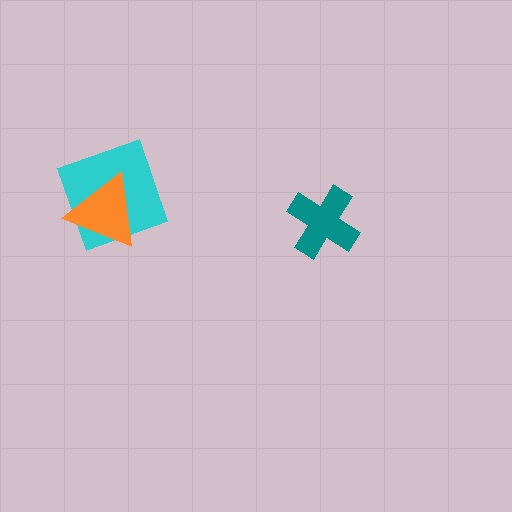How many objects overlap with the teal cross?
0 objects overlap with the teal cross.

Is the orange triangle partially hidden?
No, no other shape covers it.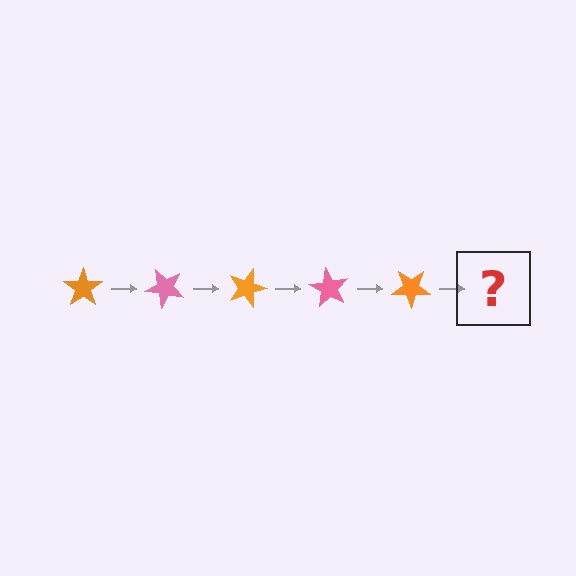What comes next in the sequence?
The next element should be a pink star, rotated 225 degrees from the start.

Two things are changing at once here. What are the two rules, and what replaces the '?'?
The two rules are that it rotates 45 degrees each step and the color cycles through orange and pink. The '?' should be a pink star, rotated 225 degrees from the start.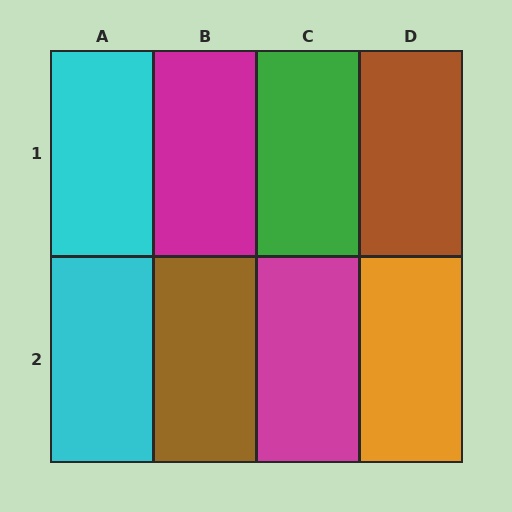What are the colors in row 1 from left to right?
Cyan, magenta, green, brown.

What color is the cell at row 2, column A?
Cyan.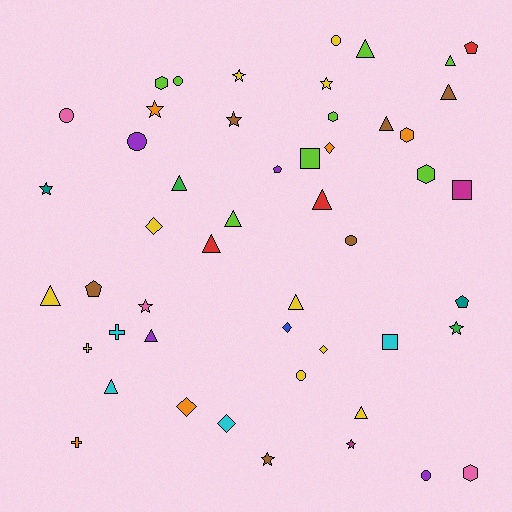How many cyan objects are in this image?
There are 4 cyan objects.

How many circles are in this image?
There are 7 circles.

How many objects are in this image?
There are 50 objects.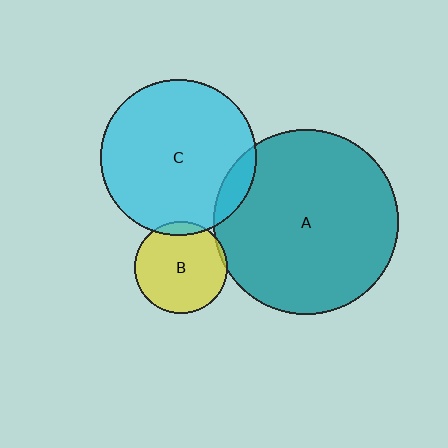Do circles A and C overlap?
Yes.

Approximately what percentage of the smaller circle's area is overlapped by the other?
Approximately 10%.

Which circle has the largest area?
Circle A (teal).